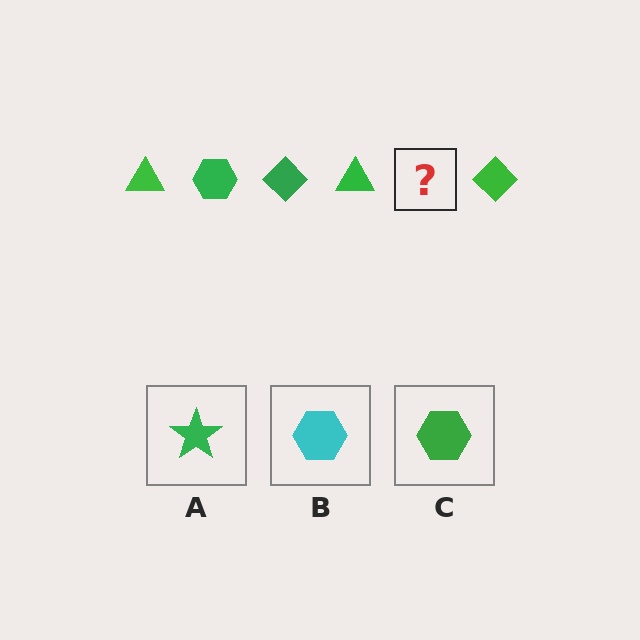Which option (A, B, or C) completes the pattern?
C.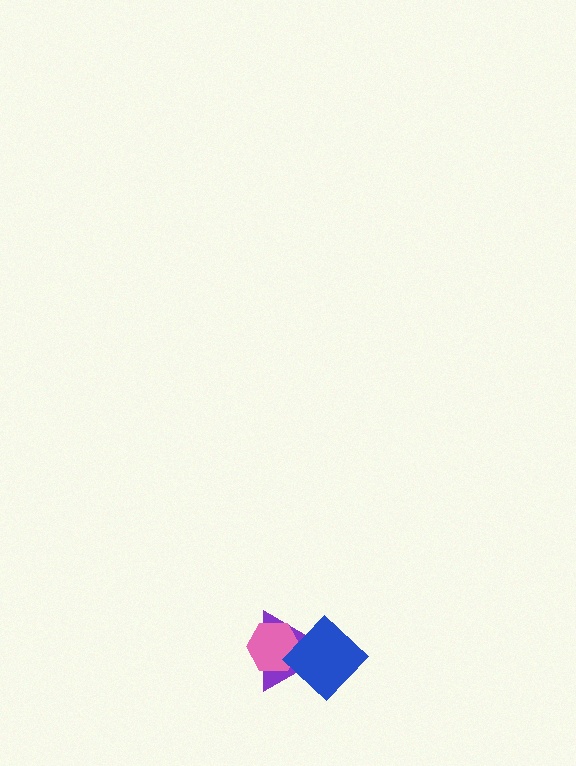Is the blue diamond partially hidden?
No, no other shape covers it.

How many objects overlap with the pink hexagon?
2 objects overlap with the pink hexagon.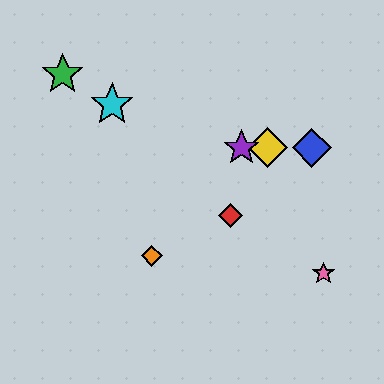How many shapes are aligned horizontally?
3 shapes (the blue diamond, the yellow diamond, the purple star) are aligned horizontally.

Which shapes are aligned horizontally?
The blue diamond, the yellow diamond, the purple star are aligned horizontally.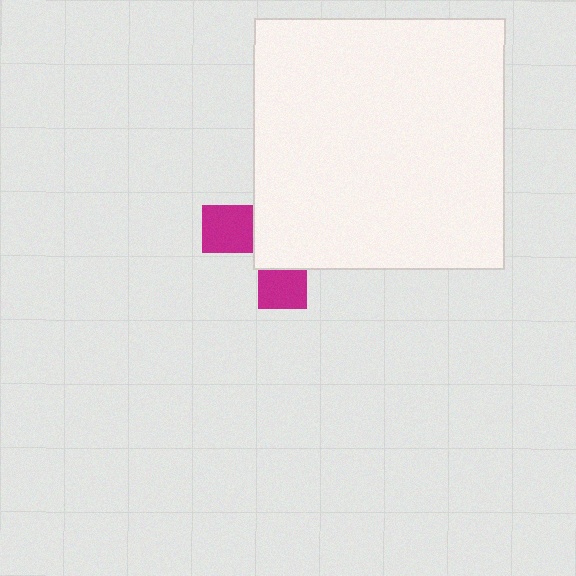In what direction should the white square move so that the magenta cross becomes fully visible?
The white square should move toward the upper-right. That is the shortest direction to clear the overlap and leave the magenta cross fully visible.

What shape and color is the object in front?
The object in front is a white square.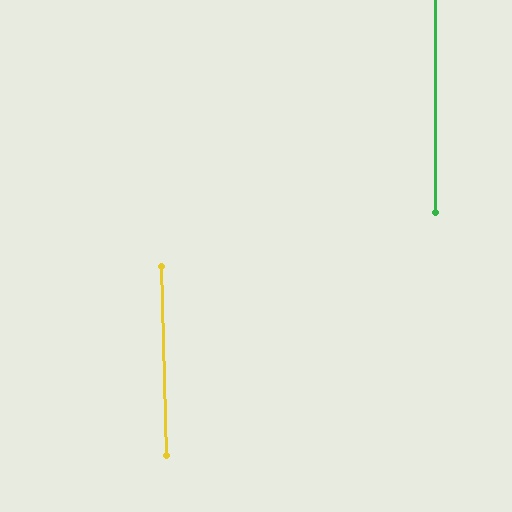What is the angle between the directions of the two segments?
Approximately 1 degree.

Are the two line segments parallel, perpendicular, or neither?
Parallel — their directions differ by only 1.5°.